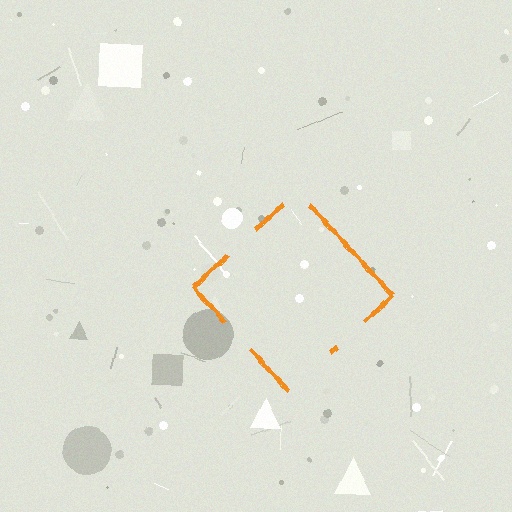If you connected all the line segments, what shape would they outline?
They would outline a diamond.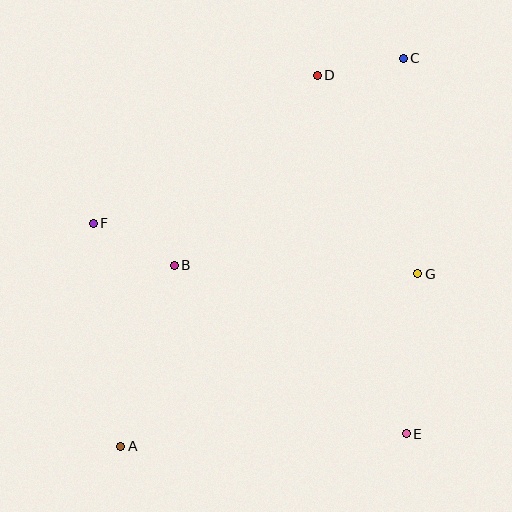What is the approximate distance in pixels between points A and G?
The distance between A and G is approximately 344 pixels.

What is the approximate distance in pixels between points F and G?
The distance between F and G is approximately 328 pixels.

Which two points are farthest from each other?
Points A and C are farthest from each other.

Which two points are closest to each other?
Points C and D are closest to each other.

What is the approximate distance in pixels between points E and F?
The distance between E and F is approximately 377 pixels.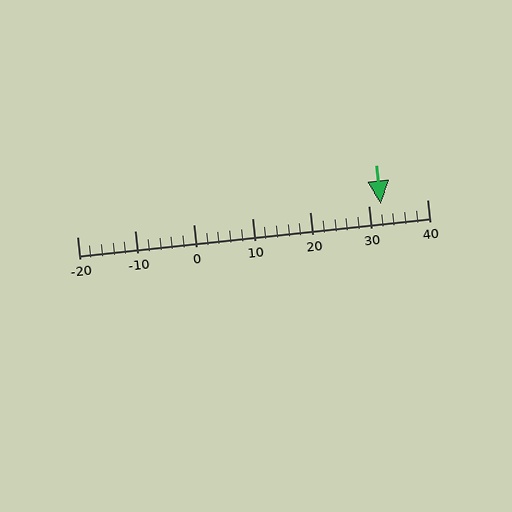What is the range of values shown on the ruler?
The ruler shows values from -20 to 40.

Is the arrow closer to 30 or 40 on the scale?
The arrow is closer to 30.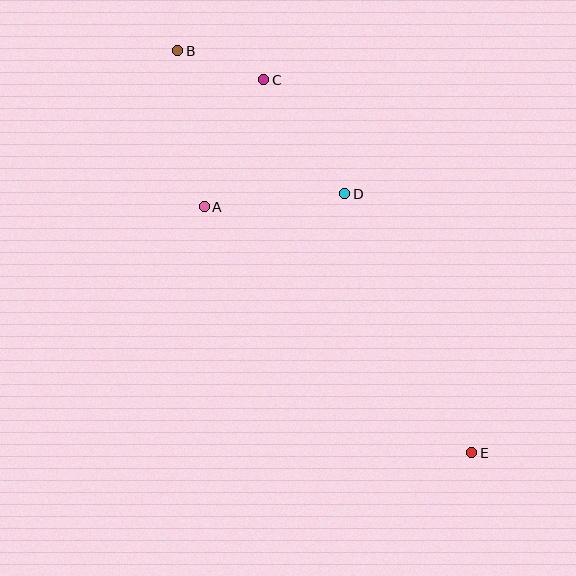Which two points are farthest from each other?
Points B and E are farthest from each other.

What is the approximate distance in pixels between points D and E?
The distance between D and E is approximately 288 pixels.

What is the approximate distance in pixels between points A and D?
The distance between A and D is approximately 141 pixels.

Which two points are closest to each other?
Points B and C are closest to each other.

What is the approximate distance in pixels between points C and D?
The distance between C and D is approximately 140 pixels.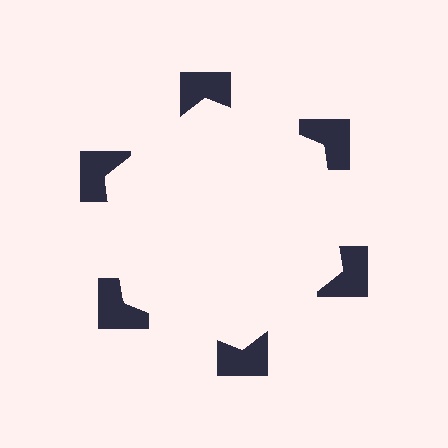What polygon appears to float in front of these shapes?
An illusory hexagon — its edges are inferred from the aligned wedge cuts in the notched squares, not physically drawn.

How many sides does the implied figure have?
6 sides.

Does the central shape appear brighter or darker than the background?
It typically appears slightly brighter than the background, even though no actual brightness change is drawn.